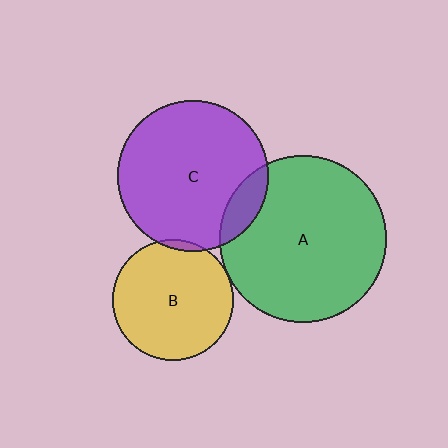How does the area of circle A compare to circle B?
Approximately 1.9 times.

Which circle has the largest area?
Circle A (green).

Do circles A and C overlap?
Yes.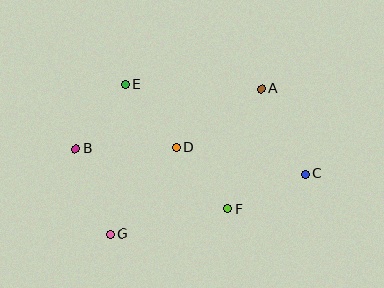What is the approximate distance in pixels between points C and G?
The distance between C and G is approximately 204 pixels.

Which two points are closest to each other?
Points D and F are closest to each other.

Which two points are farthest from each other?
Points B and C are farthest from each other.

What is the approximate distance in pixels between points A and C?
The distance between A and C is approximately 96 pixels.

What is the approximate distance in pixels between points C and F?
The distance between C and F is approximately 84 pixels.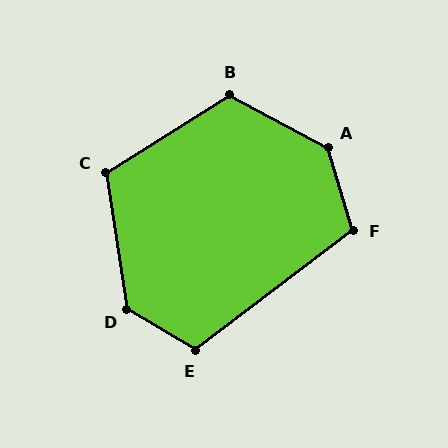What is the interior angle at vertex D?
Approximately 130 degrees (obtuse).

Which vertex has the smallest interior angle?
F, at approximately 110 degrees.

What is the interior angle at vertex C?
Approximately 113 degrees (obtuse).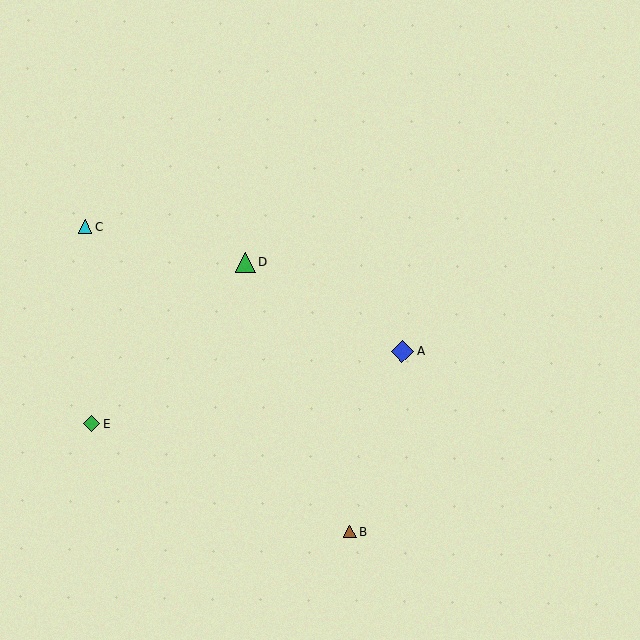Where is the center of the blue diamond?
The center of the blue diamond is at (402, 352).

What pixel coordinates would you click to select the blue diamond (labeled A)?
Click at (402, 352) to select the blue diamond A.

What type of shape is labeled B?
Shape B is a brown triangle.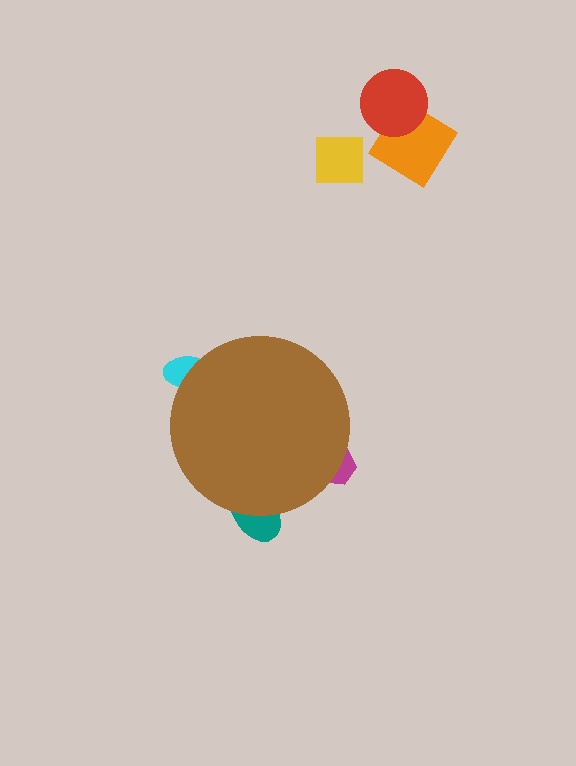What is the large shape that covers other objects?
A brown circle.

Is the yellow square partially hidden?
No, the yellow square is fully visible.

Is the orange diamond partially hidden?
No, the orange diamond is fully visible.